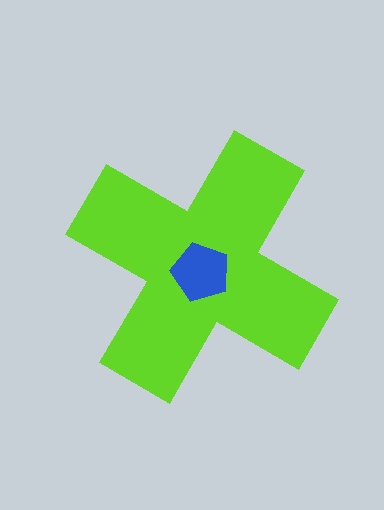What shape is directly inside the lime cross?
The blue pentagon.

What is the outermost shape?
The lime cross.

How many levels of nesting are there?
2.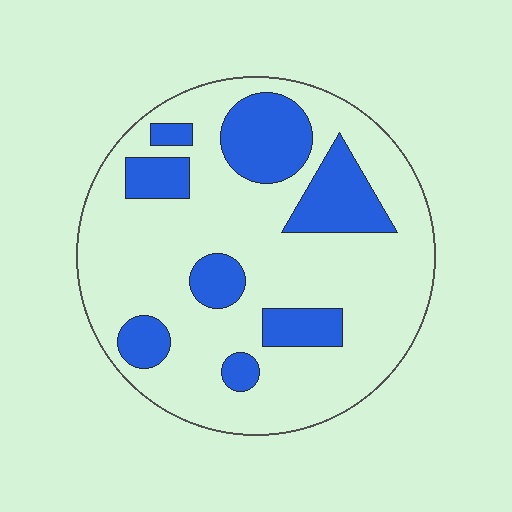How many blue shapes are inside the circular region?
8.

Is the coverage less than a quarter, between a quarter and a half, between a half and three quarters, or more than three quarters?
Between a quarter and a half.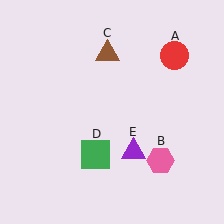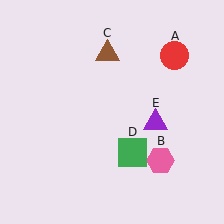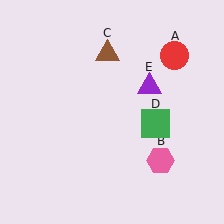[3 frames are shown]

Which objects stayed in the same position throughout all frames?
Red circle (object A) and pink hexagon (object B) and brown triangle (object C) remained stationary.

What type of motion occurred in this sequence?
The green square (object D), purple triangle (object E) rotated counterclockwise around the center of the scene.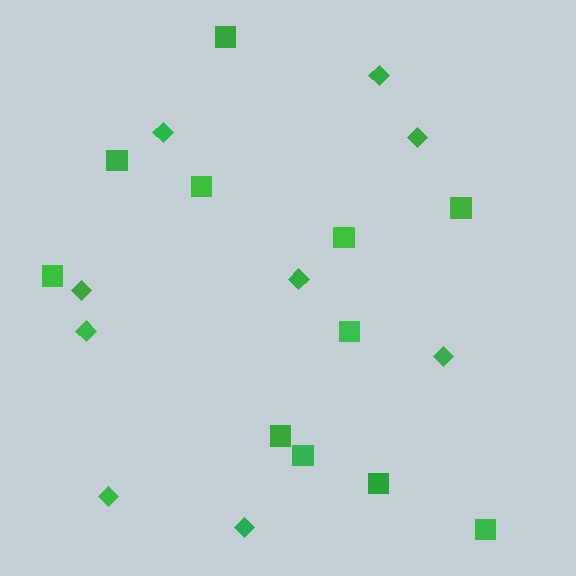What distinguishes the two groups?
There are 2 groups: one group of squares (11) and one group of diamonds (9).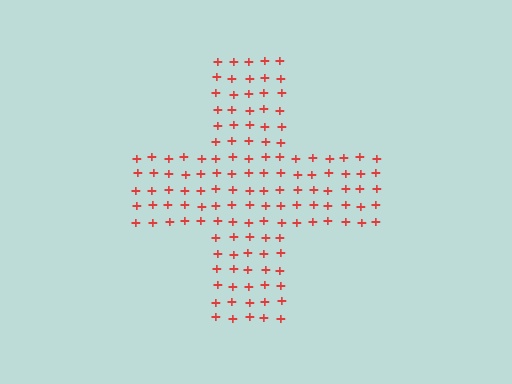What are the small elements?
The small elements are plus signs.